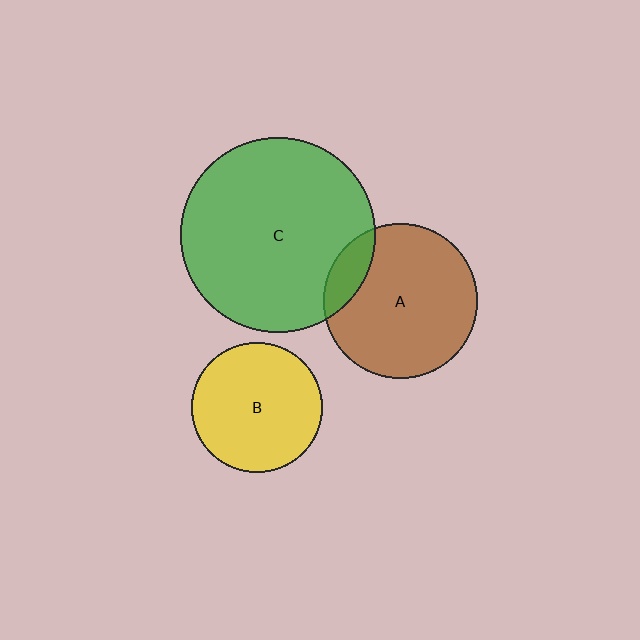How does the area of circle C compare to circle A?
Approximately 1.6 times.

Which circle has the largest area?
Circle C (green).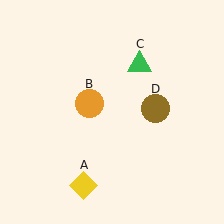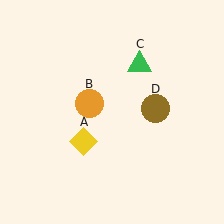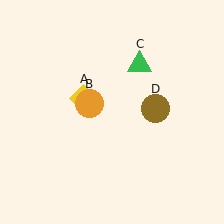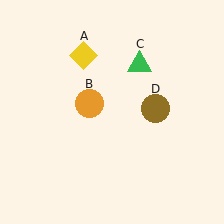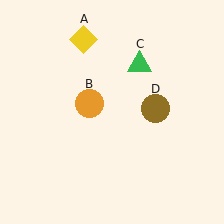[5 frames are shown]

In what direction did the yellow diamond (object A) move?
The yellow diamond (object A) moved up.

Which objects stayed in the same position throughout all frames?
Orange circle (object B) and green triangle (object C) and brown circle (object D) remained stationary.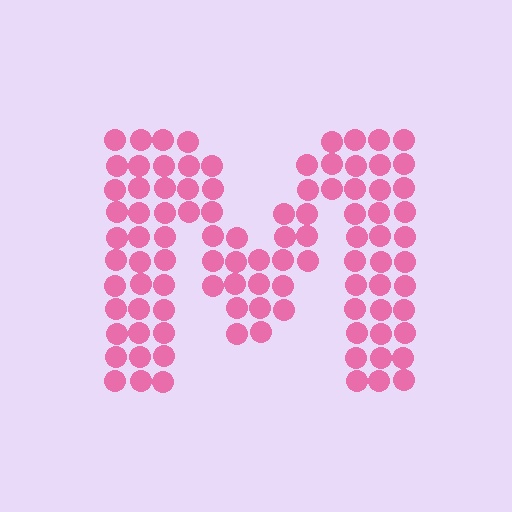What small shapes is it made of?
It is made of small circles.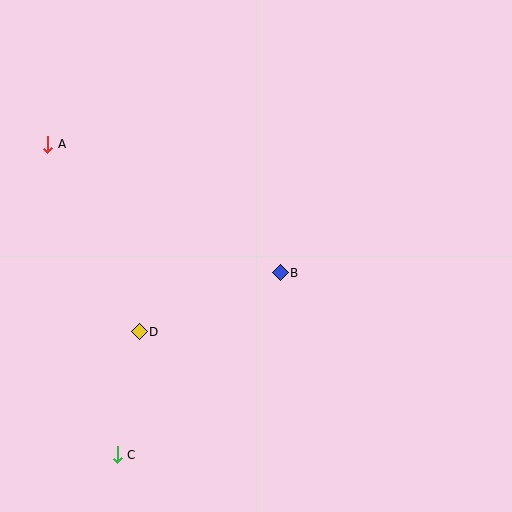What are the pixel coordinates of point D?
Point D is at (139, 332).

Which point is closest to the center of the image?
Point B at (280, 273) is closest to the center.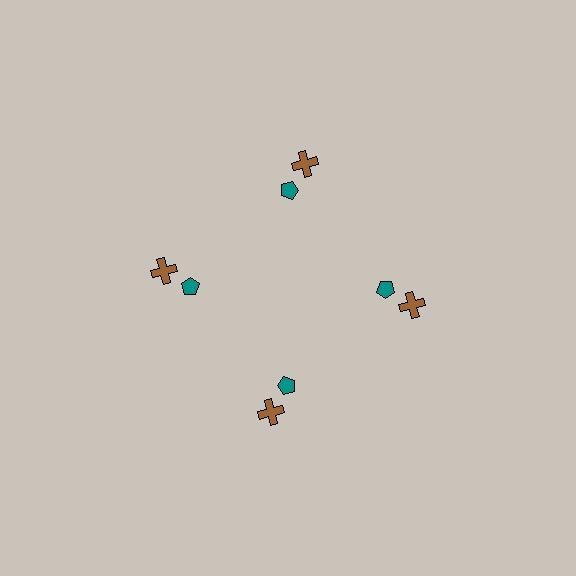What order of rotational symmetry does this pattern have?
This pattern has 4-fold rotational symmetry.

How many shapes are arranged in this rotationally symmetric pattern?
There are 8 shapes, arranged in 4 groups of 2.